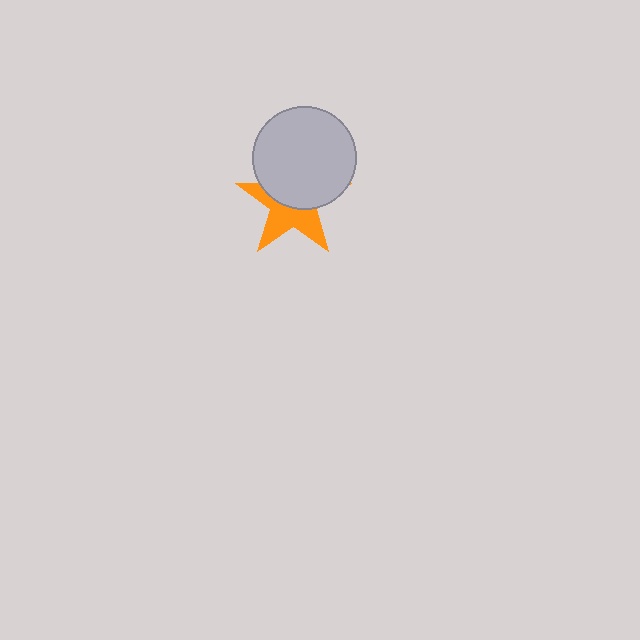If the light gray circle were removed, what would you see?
You would see the complete orange star.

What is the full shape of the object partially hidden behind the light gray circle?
The partially hidden object is an orange star.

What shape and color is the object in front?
The object in front is a light gray circle.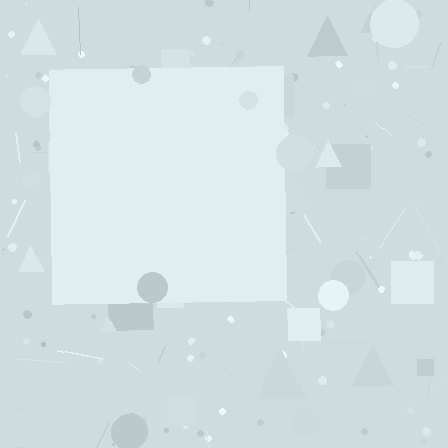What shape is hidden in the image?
A square is hidden in the image.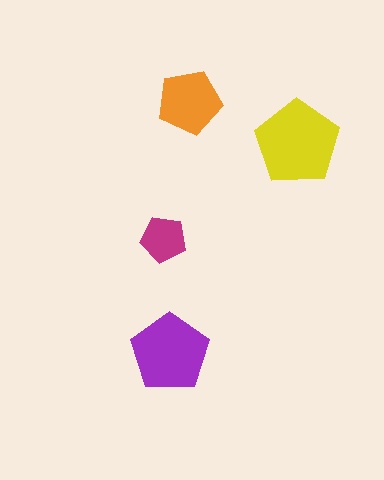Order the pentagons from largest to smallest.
the yellow one, the purple one, the orange one, the magenta one.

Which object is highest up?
The orange pentagon is topmost.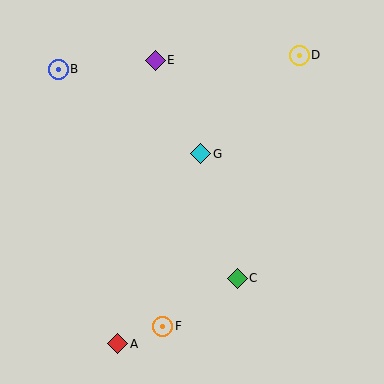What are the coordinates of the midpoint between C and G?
The midpoint between C and G is at (219, 216).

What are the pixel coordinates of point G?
Point G is at (201, 154).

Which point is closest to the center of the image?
Point G at (201, 154) is closest to the center.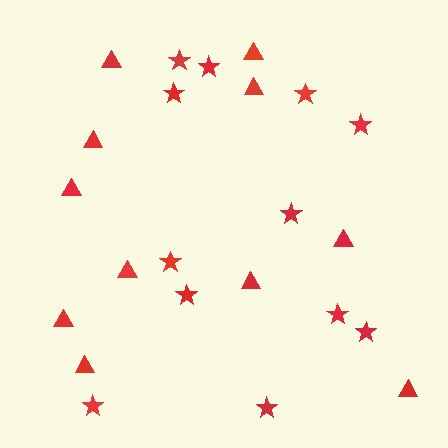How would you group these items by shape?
There are 2 groups: one group of stars (12) and one group of triangles (11).